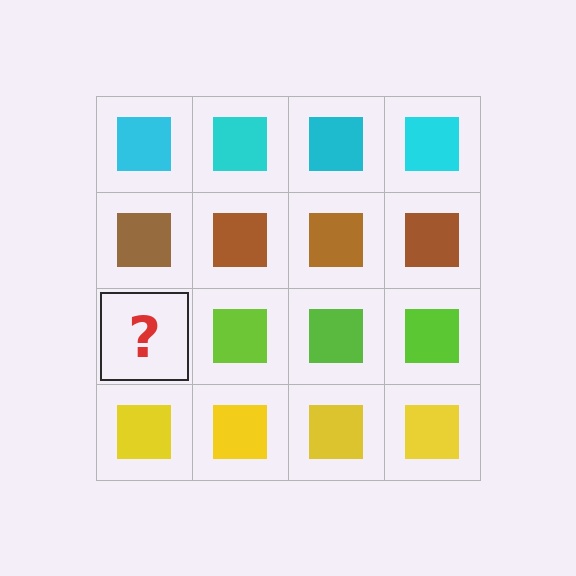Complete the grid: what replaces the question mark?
The question mark should be replaced with a lime square.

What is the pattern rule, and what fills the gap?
The rule is that each row has a consistent color. The gap should be filled with a lime square.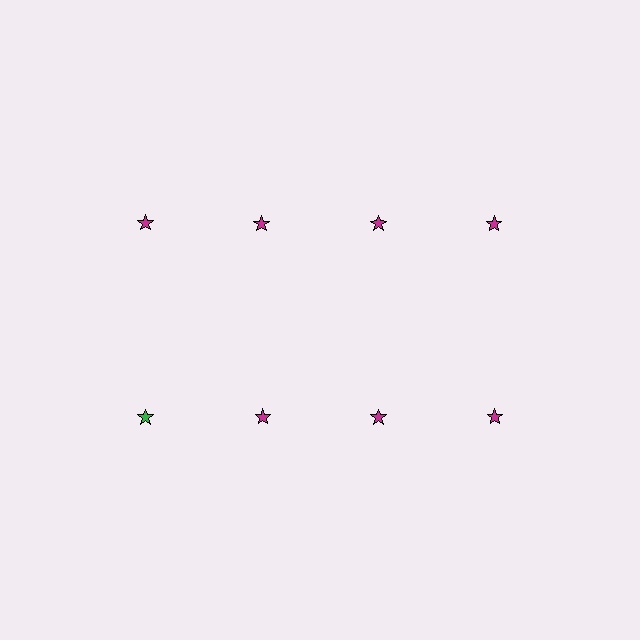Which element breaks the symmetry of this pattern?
The green star in the second row, leftmost column breaks the symmetry. All other shapes are magenta stars.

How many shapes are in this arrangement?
There are 8 shapes arranged in a grid pattern.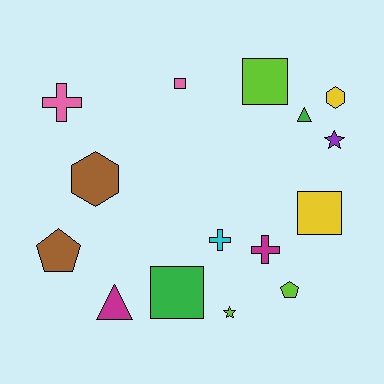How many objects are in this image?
There are 15 objects.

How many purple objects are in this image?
There is 1 purple object.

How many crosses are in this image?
There are 3 crosses.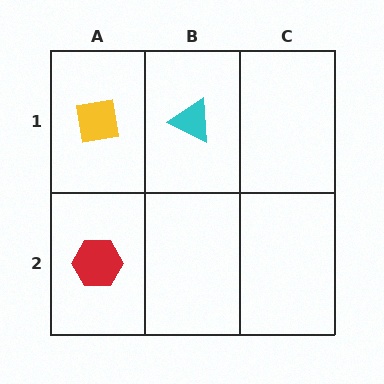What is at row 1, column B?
A cyan triangle.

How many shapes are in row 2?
1 shape.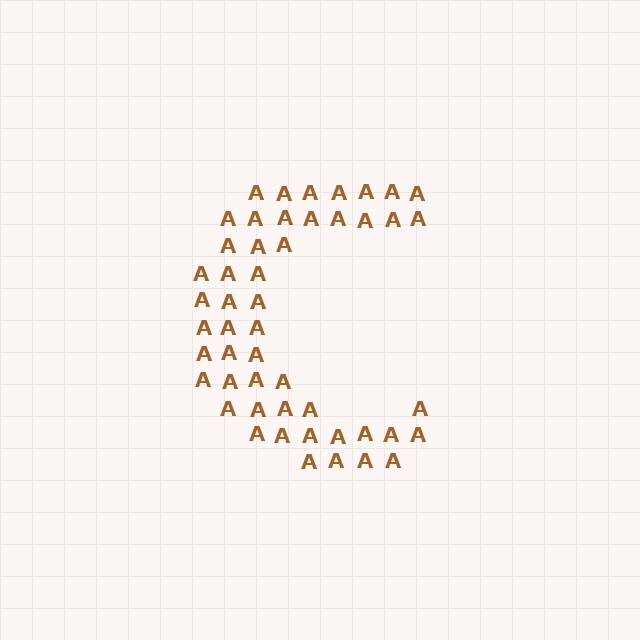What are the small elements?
The small elements are letter A's.